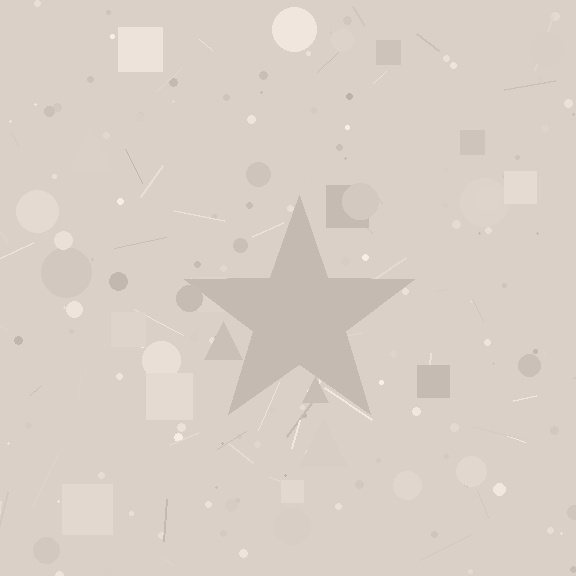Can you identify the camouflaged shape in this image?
The camouflaged shape is a star.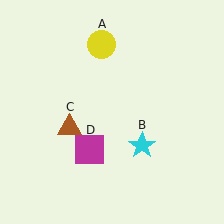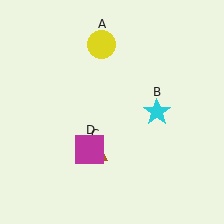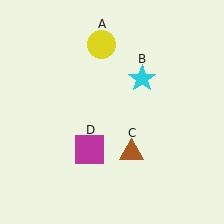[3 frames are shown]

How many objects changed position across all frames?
2 objects changed position: cyan star (object B), brown triangle (object C).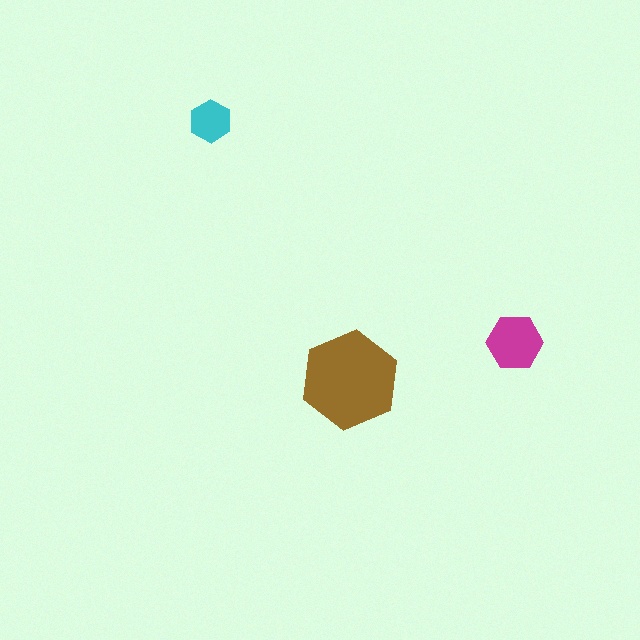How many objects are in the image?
There are 3 objects in the image.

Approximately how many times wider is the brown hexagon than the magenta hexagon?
About 2 times wider.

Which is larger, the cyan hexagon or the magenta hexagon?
The magenta one.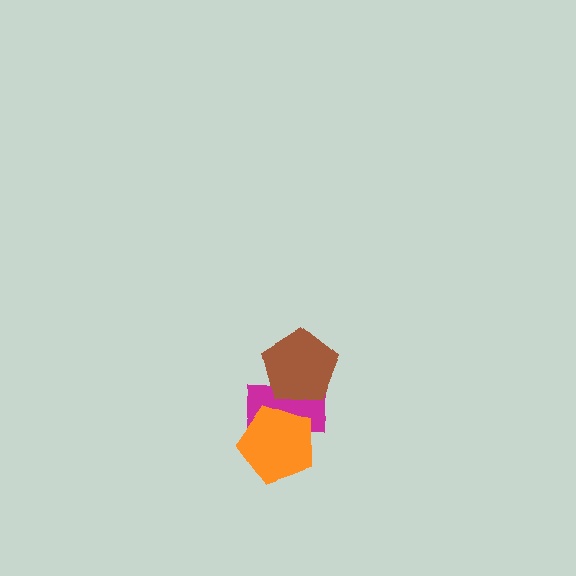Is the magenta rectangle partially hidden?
Yes, it is partially covered by another shape.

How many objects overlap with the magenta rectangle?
2 objects overlap with the magenta rectangle.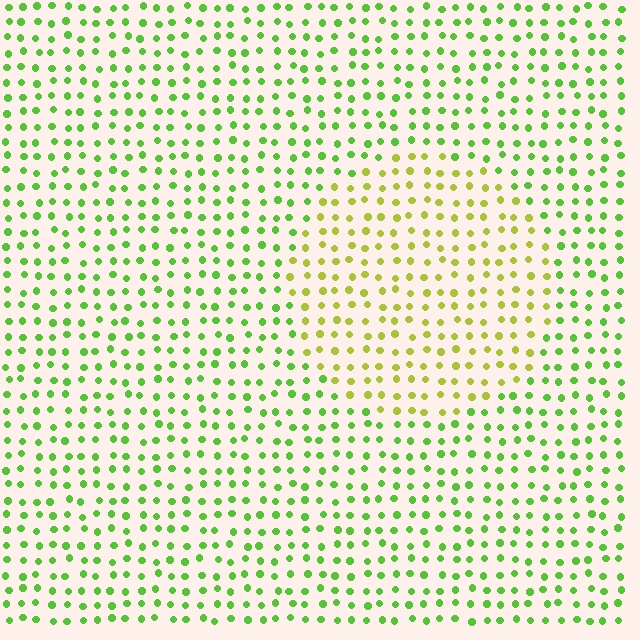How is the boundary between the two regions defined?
The boundary is defined purely by a slight shift in hue (about 36 degrees). Spacing, size, and orientation are identical on both sides.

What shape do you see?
I see a circle.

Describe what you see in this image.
The image is filled with small lime elements in a uniform arrangement. A circle-shaped region is visible where the elements are tinted to a slightly different hue, forming a subtle color boundary.